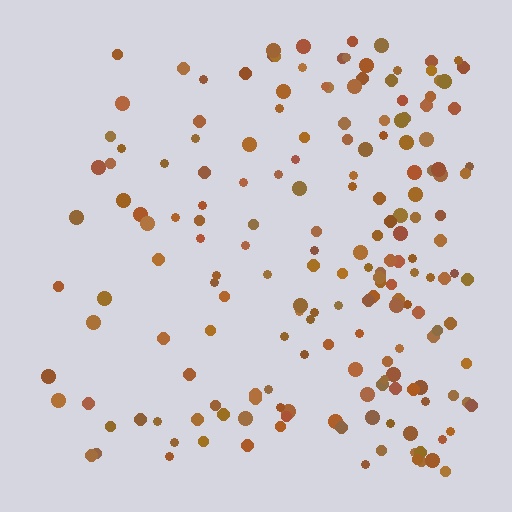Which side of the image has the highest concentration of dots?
The right.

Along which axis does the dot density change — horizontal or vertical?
Horizontal.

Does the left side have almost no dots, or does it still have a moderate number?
Still a moderate number, just noticeably fewer than the right.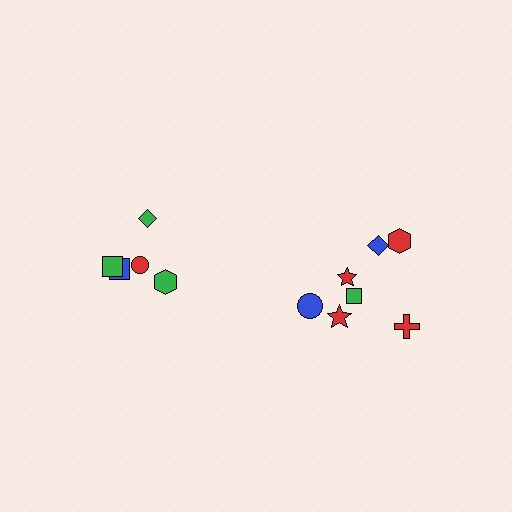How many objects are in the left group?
There are 5 objects.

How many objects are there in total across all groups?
There are 12 objects.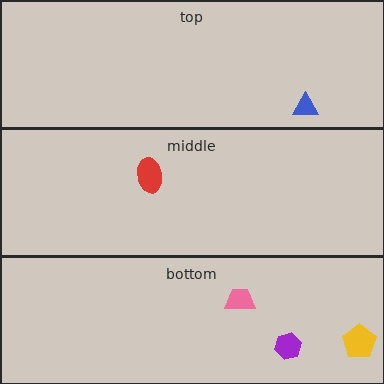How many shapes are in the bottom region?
3.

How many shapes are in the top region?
1.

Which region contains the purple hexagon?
The bottom region.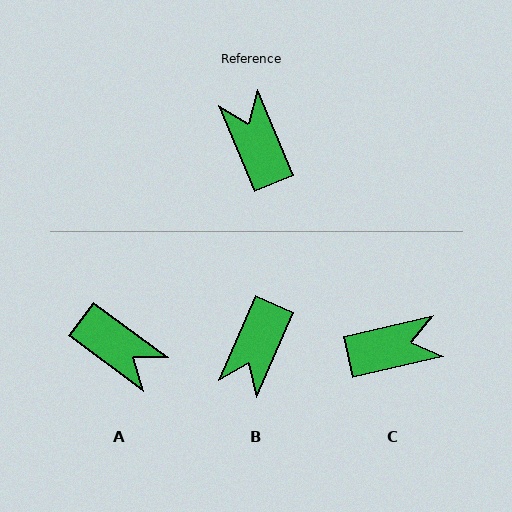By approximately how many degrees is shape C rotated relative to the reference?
Approximately 99 degrees clockwise.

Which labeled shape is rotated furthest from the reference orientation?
A, about 149 degrees away.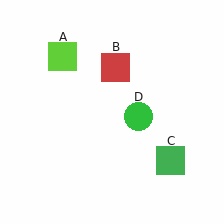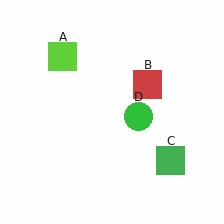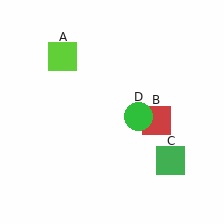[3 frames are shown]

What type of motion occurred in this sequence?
The red square (object B) rotated clockwise around the center of the scene.